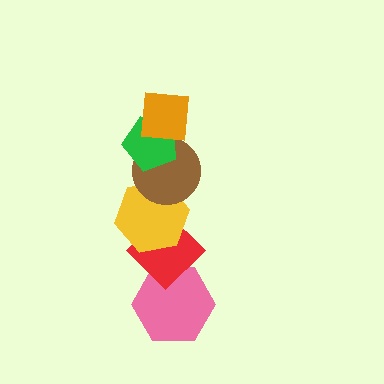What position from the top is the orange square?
The orange square is 1st from the top.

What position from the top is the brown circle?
The brown circle is 3rd from the top.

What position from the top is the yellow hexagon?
The yellow hexagon is 4th from the top.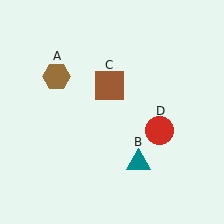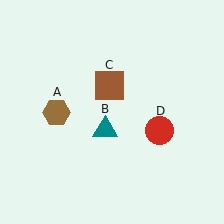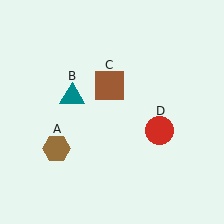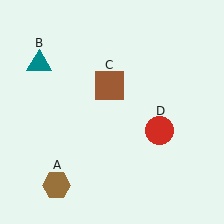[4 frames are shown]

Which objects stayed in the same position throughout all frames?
Brown square (object C) and red circle (object D) remained stationary.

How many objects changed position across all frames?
2 objects changed position: brown hexagon (object A), teal triangle (object B).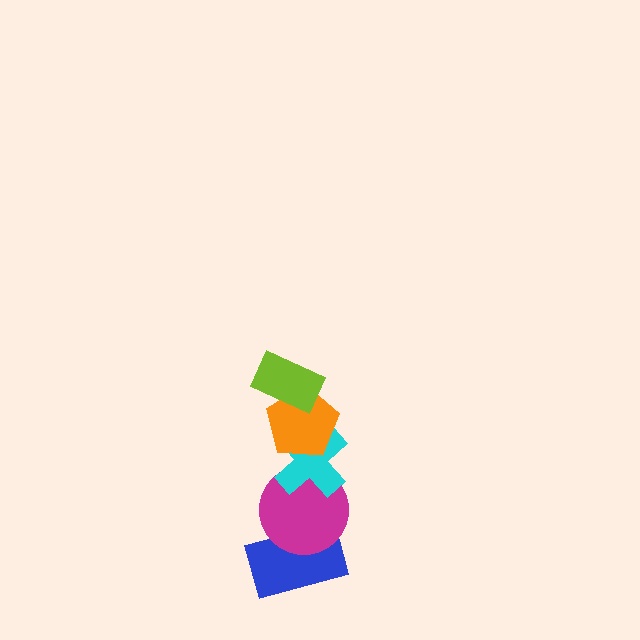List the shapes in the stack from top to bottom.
From top to bottom: the lime rectangle, the orange pentagon, the cyan cross, the magenta circle, the blue rectangle.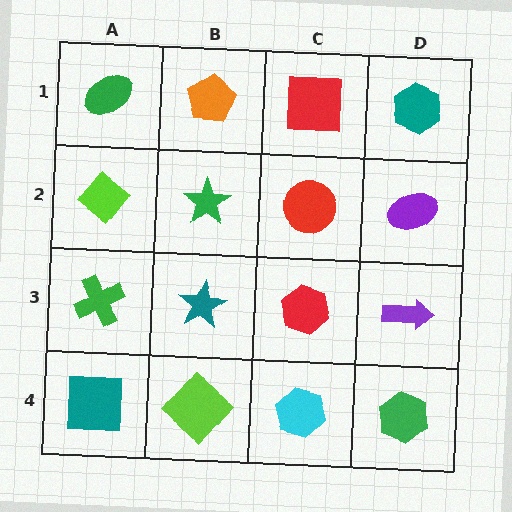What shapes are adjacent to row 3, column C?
A red circle (row 2, column C), a cyan hexagon (row 4, column C), a teal star (row 3, column B), a purple arrow (row 3, column D).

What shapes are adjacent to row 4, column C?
A red hexagon (row 3, column C), a lime diamond (row 4, column B), a green hexagon (row 4, column D).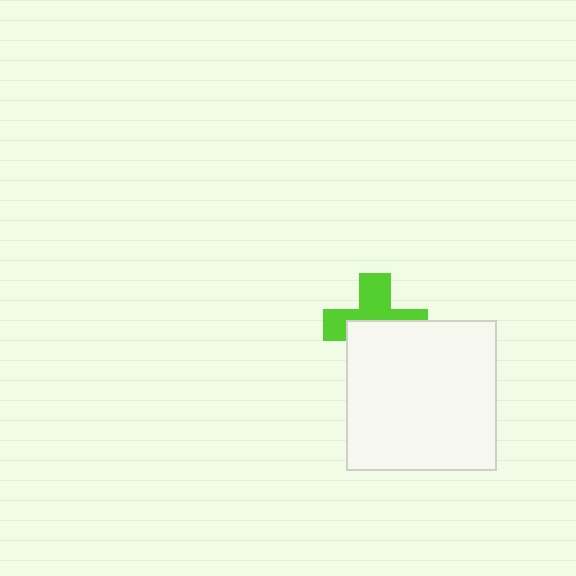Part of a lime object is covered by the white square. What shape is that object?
It is a cross.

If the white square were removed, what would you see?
You would see the complete lime cross.